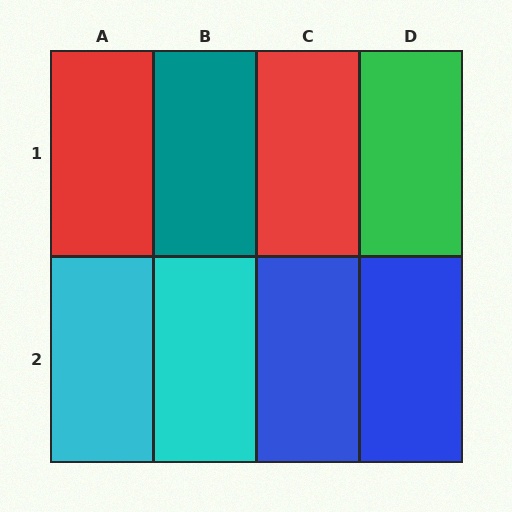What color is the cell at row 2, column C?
Blue.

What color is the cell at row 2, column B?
Cyan.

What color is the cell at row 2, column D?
Blue.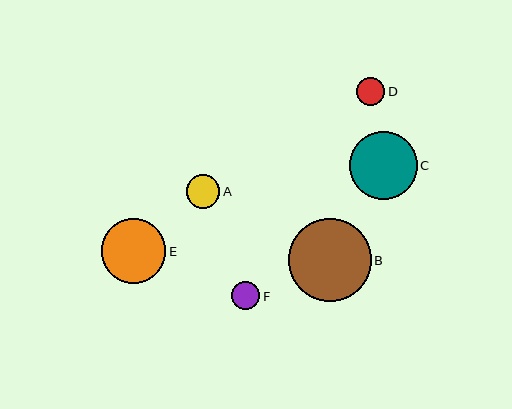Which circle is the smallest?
Circle D is the smallest with a size of approximately 28 pixels.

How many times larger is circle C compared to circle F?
Circle C is approximately 2.4 times the size of circle F.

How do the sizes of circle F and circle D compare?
Circle F and circle D are approximately the same size.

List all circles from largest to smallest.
From largest to smallest: B, C, E, A, F, D.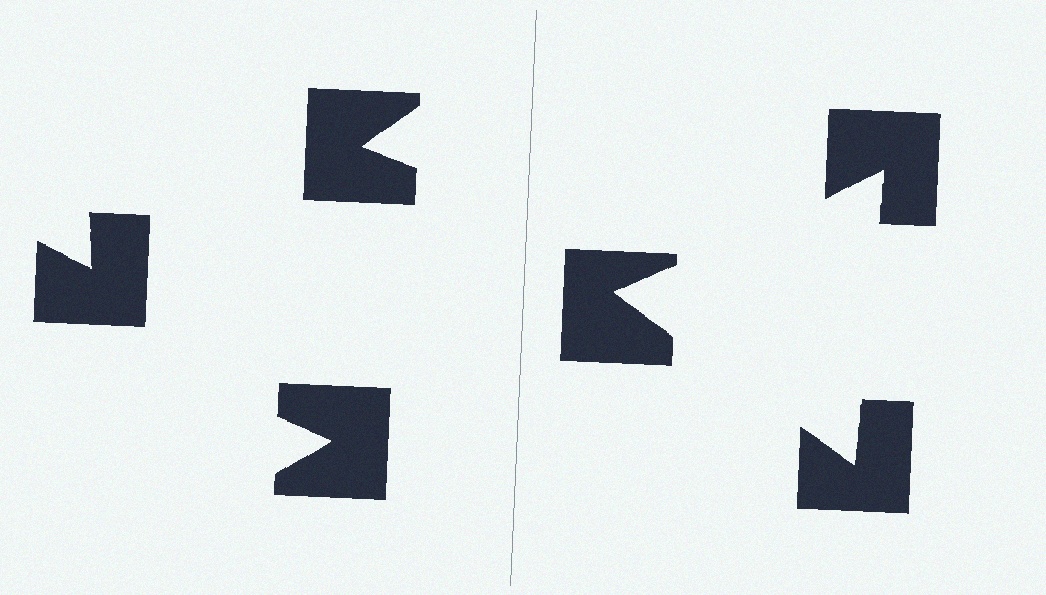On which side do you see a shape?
An illusory triangle appears on the right side. On the left side the wedge cuts are rotated, so no coherent shape forms.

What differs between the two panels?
The notched squares are positioned identically on both sides; only the wedge orientations differ. On the right they align to a triangle; on the left they are misaligned.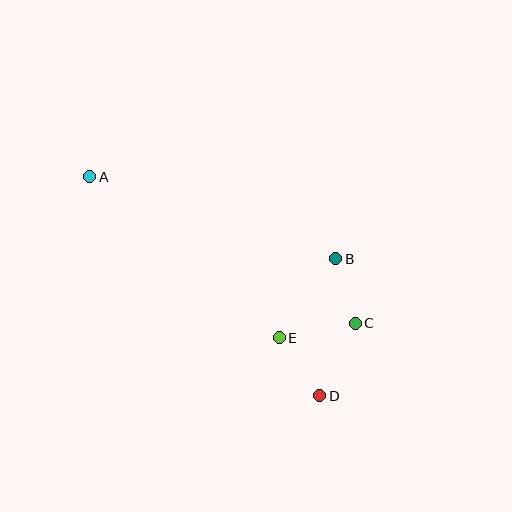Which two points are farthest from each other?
Points A and D are farthest from each other.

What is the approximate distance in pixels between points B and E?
The distance between B and E is approximately 97 pixels.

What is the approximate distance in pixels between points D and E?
The distance between D and E is approximately 71 pixels.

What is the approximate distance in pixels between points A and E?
The distance between A and E is approximately 249 pixels.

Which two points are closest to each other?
Points B and C are closest to each other.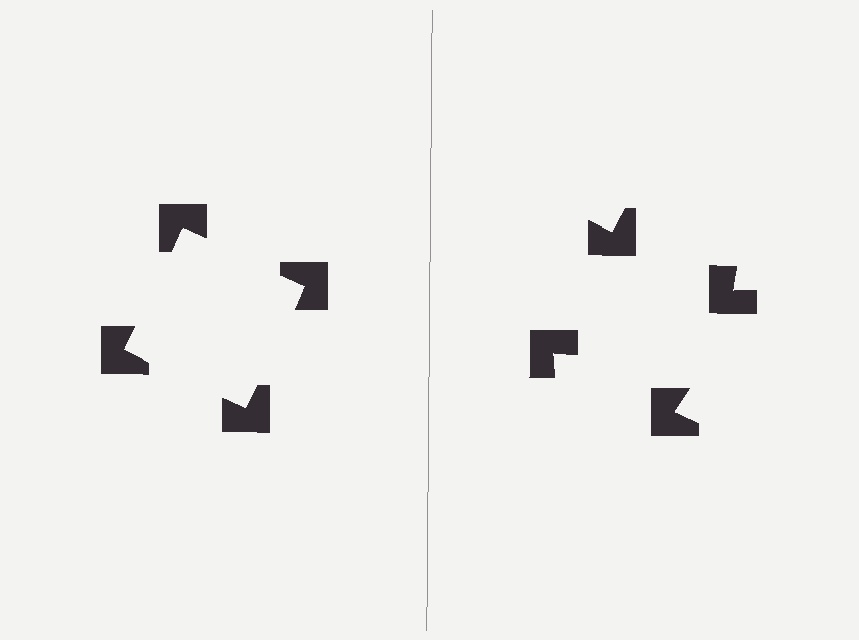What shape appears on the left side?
An illusory square.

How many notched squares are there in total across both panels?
8 — 4 on each side.